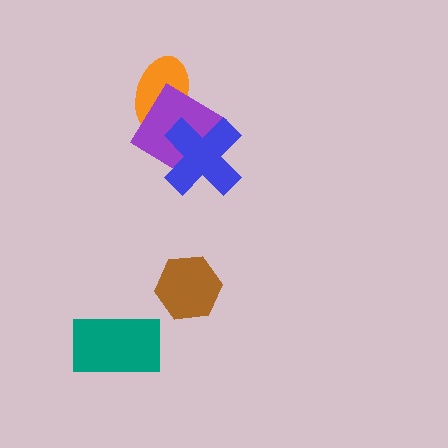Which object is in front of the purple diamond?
The blue cross is in front of the purple diamond.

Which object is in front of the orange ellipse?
The purple diamond is in front of the orange ellipse.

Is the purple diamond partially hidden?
Yes, it is partially covered by another shape.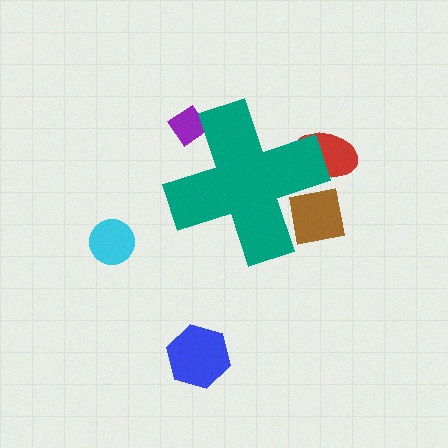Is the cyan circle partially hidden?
No, the cyan circle is fully visible.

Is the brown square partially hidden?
Yes, the brown square is partially hidden behind the teal cross.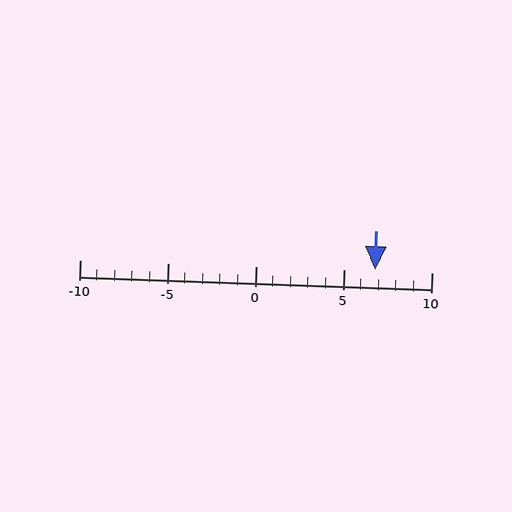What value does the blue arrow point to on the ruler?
The blue arrow points to approximately 7.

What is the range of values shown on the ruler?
The ruler shows values from -10 to 10.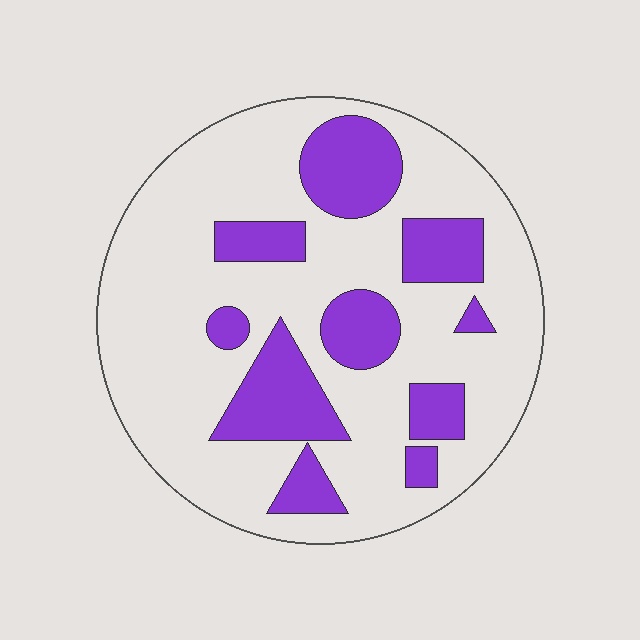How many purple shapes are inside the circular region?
10.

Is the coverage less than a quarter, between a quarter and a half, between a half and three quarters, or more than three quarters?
Between a quarter and a half.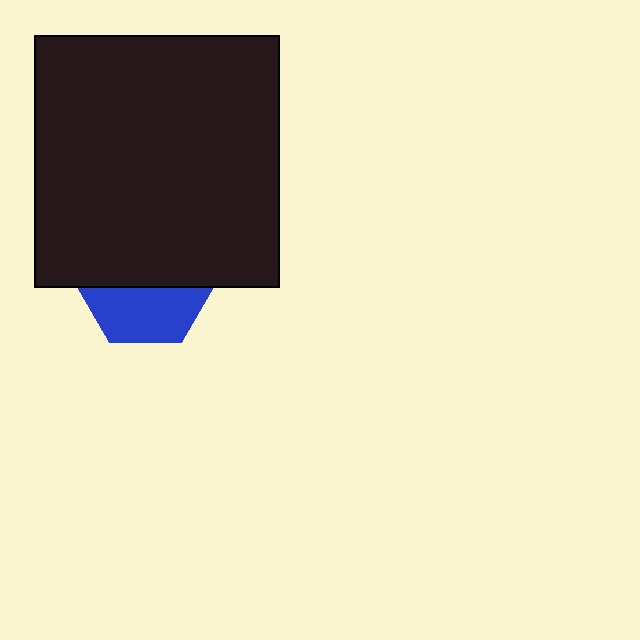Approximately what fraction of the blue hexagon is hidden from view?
Roughly 57% of the blue hexagon is hidden behind the black rectangle.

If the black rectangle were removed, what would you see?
You would see the complete blue hexagon.